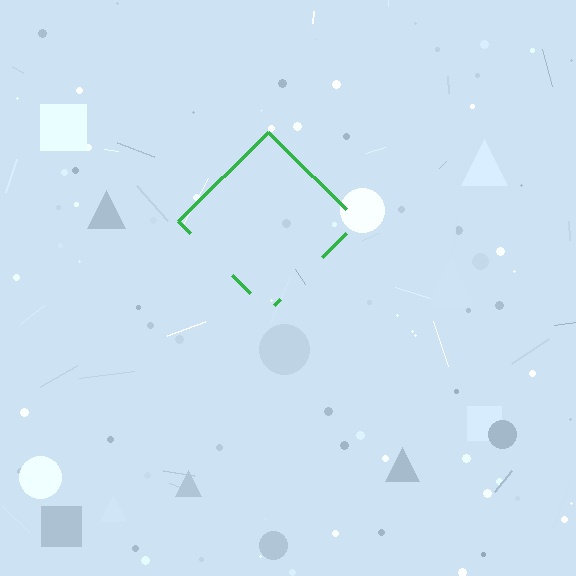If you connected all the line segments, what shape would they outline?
They would outline a diamond.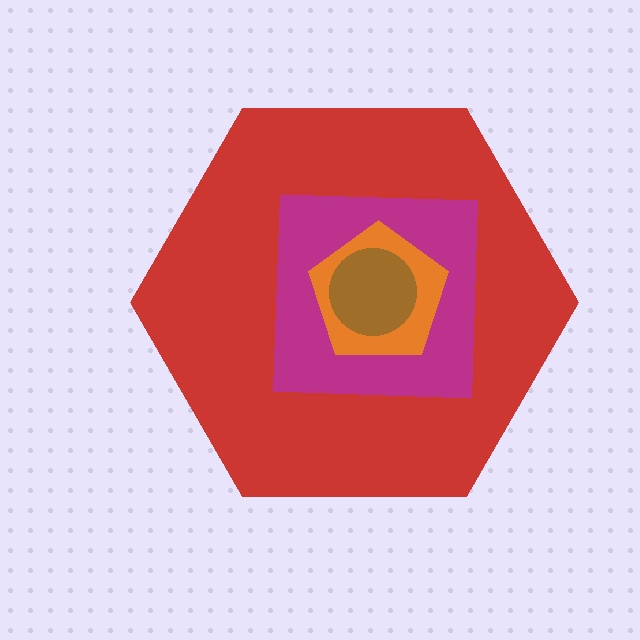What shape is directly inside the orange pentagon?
The brown circle.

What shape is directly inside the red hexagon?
The magenta square.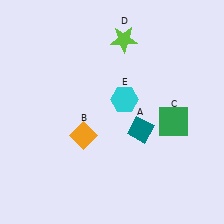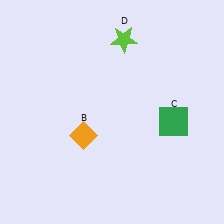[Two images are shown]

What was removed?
The teal diamond (A), the cyan hexagon (E) were removed in Image 2.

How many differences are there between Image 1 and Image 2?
There are 2 differences between the two images.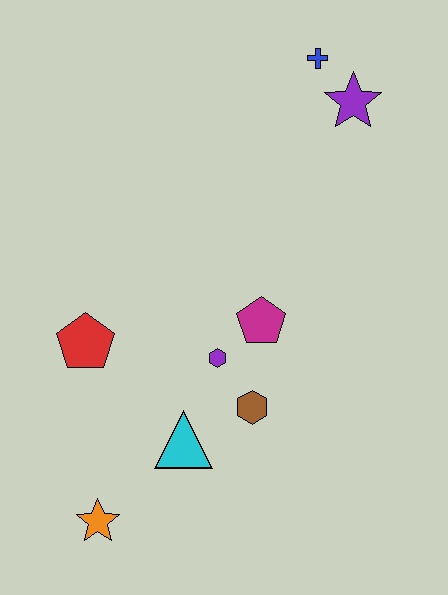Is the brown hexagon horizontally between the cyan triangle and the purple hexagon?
No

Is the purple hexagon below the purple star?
Yes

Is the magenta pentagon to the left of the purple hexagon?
No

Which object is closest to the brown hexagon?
The purple hexagon is closest to the brown hexagon.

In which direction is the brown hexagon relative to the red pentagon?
The brown hexagon is to the right of the red pentagon.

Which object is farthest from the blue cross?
The orange star is farthest from the blue cross.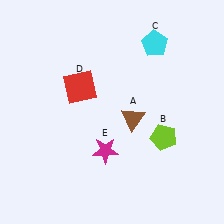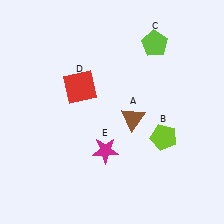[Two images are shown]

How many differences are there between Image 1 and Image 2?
There is 1 difference between the two images.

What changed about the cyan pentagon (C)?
In Image 1, C is cyan. In Image 2, it changed to lime.